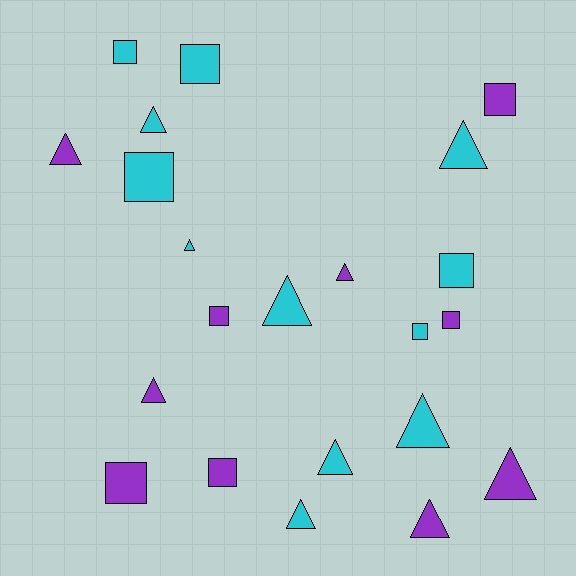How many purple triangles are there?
There are 5 purple triangles.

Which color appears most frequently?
Cyan, with 12 objects.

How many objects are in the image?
There are 22 objects.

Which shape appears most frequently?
Triangle, with 12 objects.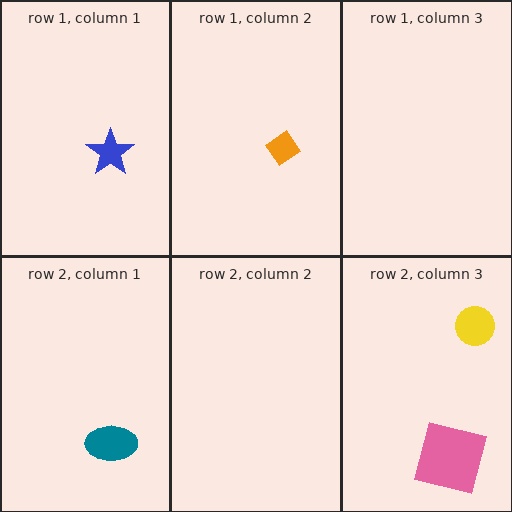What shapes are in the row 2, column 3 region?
The pink square, the yellow circle.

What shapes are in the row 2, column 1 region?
The teal ellipse.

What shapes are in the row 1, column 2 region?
The orange diamond.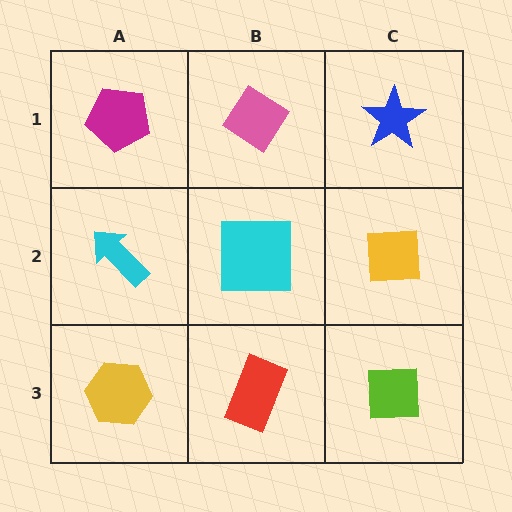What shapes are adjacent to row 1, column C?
A yellow square (row 2, column C), a pink diamond (row 1, column B).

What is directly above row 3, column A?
A cyan arrow.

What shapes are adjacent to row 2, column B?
A pink diamond (row 1, column B), a red rectangle (row 3, column B), a cyan arrow (row 2, column A), a yellow square (row 2, column C).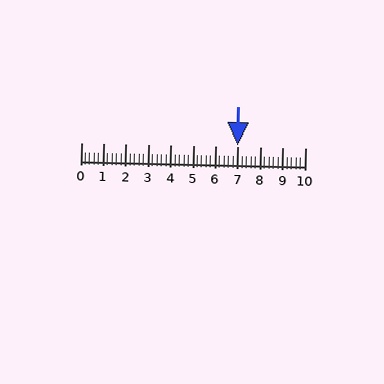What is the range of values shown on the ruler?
The ruler shows values from 0 to 10.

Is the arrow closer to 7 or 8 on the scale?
The arrow is closer to 7.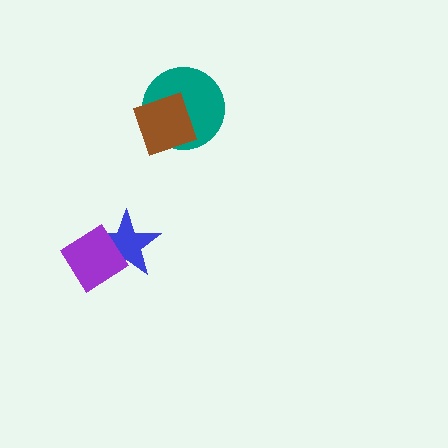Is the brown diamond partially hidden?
No, no other shape covers it.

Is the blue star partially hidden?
Yes, it is partially covered by another shape.